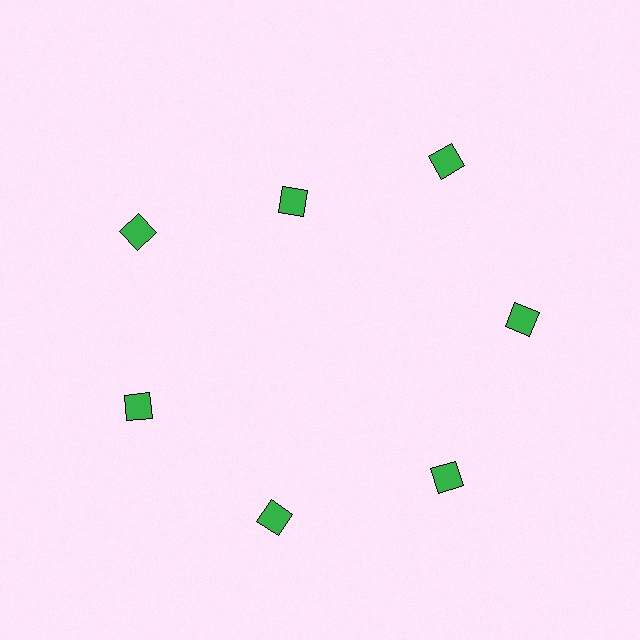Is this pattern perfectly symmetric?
No. The 7 green diamonds are arranged in a ring, but one element near the 12 o'clock position is pulled inward toward the center, breaking the 7-fold rotational symmetry.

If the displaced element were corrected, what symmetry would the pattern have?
It would have 7-fold rotational symmetry — the pattern would map onto itself every 51 degrees.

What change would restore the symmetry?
The symmetry would be restored by moving it outward, back onto the ring so that all 7 diamonds sit at equal angles and equal distance from the center.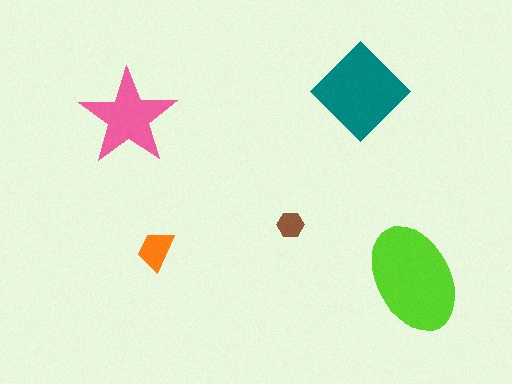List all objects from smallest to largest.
The brown hexagon, the orange trapezoid, the pink star, the teal diamond, the lime ellipse.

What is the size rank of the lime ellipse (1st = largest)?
1st.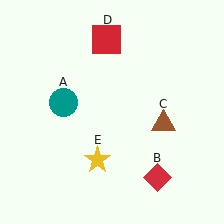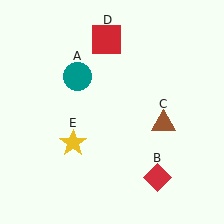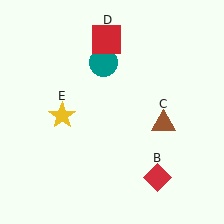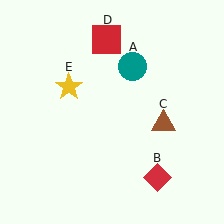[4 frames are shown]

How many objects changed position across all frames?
2 objects changed position: teal circle (object A), yellow star (object E).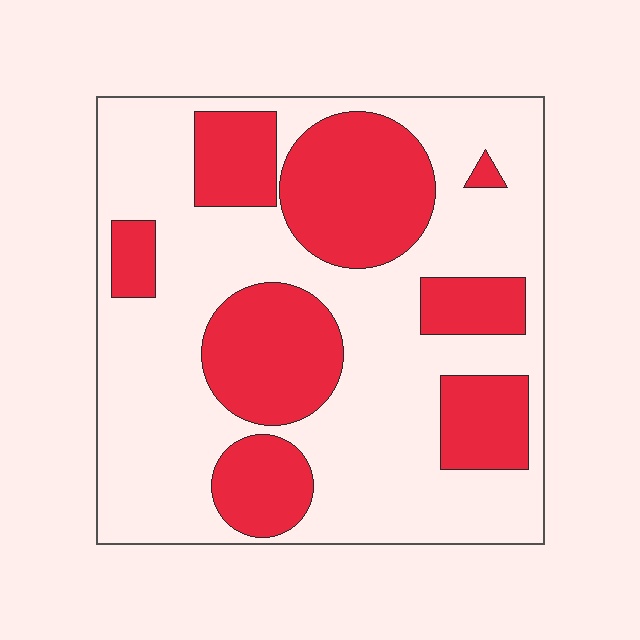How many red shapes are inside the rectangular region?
8.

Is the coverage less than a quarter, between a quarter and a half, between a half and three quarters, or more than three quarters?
Between a quarter and a half.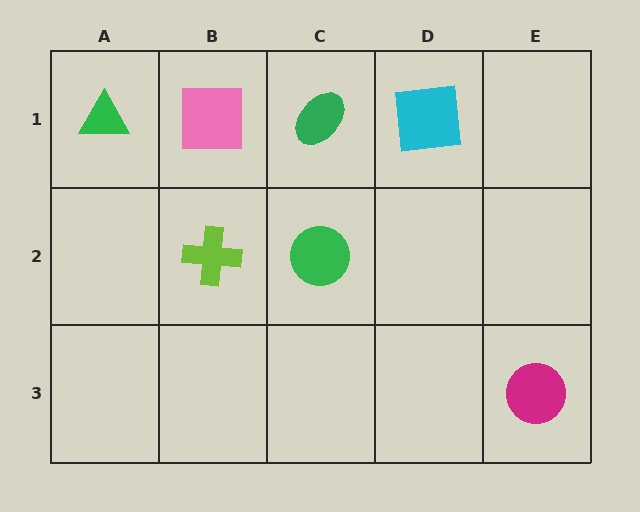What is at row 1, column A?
A green triangle.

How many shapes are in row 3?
1 shape.